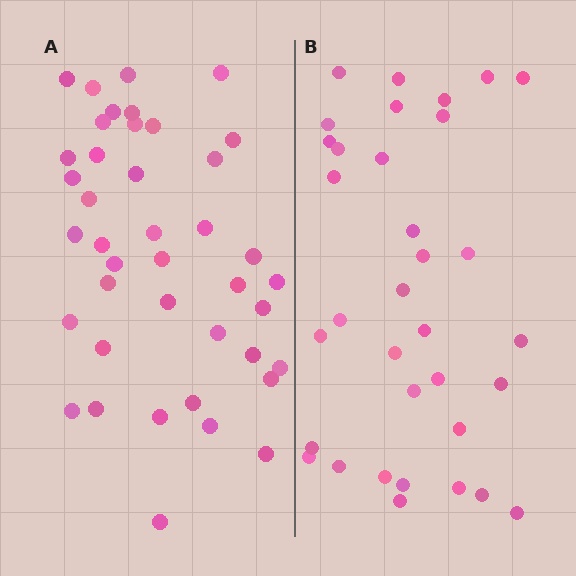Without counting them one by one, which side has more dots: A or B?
Region A (the left region) has more dots.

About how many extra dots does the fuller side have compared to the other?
Region A has roughly 8 or so more dots than region B.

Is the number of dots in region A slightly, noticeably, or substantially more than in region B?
Region A has only slightly more — the two regions are fairly close. The ratio is roughly 1.2 to 1.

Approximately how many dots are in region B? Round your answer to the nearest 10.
About 30 dots. (The exact count is 34, which rounds to 30.)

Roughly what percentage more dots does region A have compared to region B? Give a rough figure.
About 20% more.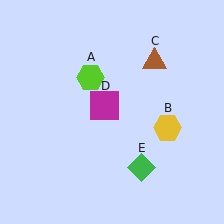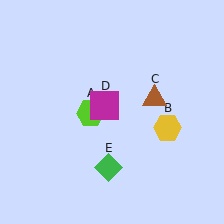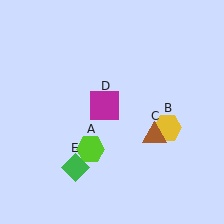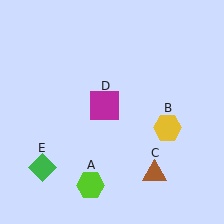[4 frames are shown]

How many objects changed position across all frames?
3 objects changed position: lime hexagon (object A), brown triangle (object C), green diamond (object E).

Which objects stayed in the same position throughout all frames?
Yellow hexagon (object B) and magenta square (object D) remained stationary.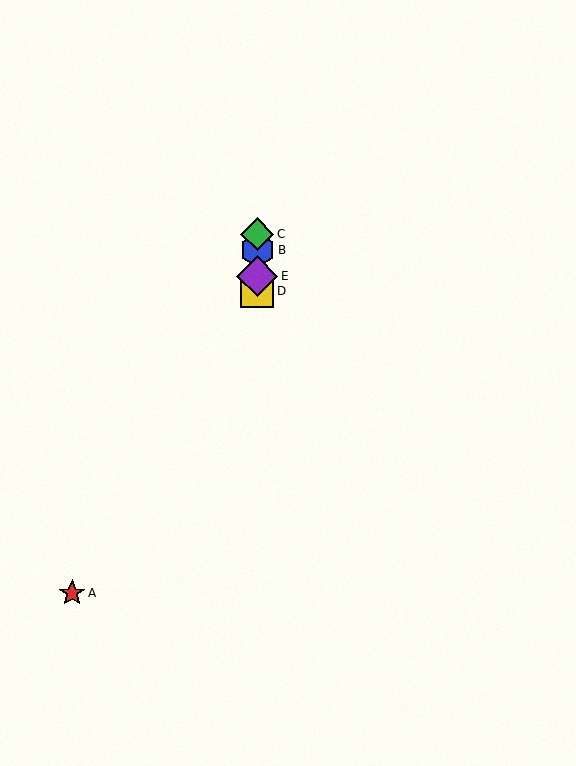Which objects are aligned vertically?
Objects B, C, D, E are aligned vertically.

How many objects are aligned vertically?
4 objects (B, C, D, E) are aligned vertically.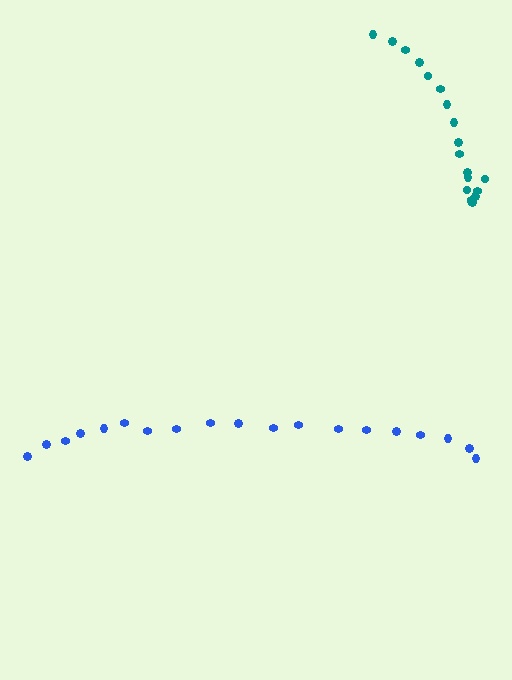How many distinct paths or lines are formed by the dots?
There are 2 distinct paths.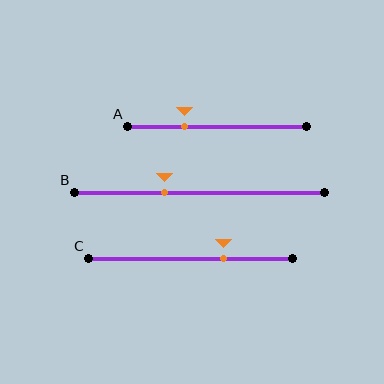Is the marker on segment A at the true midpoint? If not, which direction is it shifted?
No, the marker on segment A is shifted to the left by about 18% of the segment length.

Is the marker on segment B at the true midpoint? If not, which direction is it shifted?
No, the marker on segment B is shifted to the left by about 14% of the segment length.